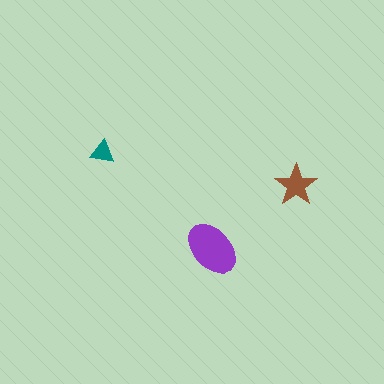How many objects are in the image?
There are 3 objects in the image.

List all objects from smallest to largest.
The teal triangle, the brown star, the purple ellipse.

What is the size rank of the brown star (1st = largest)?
2nd.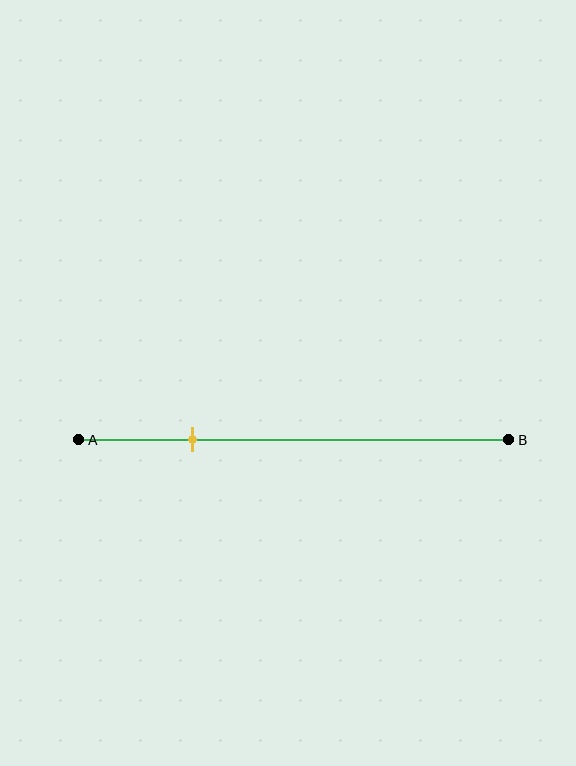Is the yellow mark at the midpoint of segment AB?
No, the mark is at about 25% from A, not at the 50% midpoint.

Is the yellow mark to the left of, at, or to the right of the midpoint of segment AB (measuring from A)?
The yellow mark is to the left of the midpoint of segment AB.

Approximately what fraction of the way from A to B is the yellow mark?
The yellow mark is approximately 25% of the way from A to B.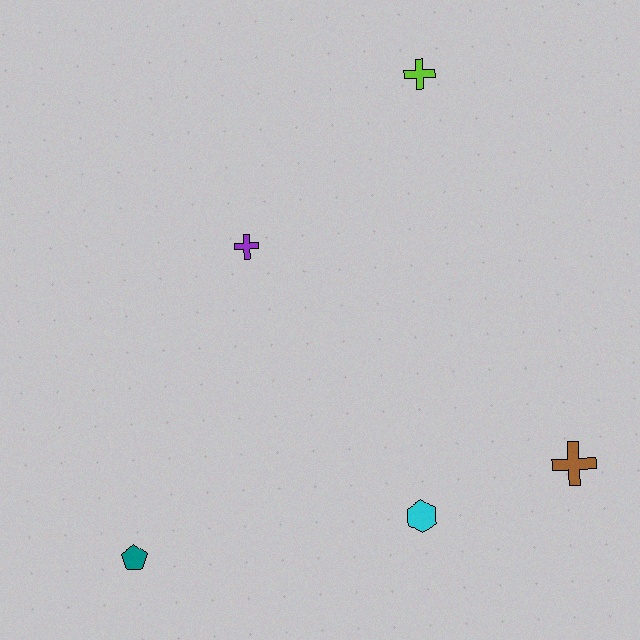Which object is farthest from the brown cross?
The teal pentagon is farthest from the brown cross.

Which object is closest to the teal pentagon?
The cyan hexagon is closest to the teal pentagon.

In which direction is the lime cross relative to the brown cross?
The lime cross is above the brown cross.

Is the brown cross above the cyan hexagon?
Yes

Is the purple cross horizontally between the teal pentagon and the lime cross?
Yes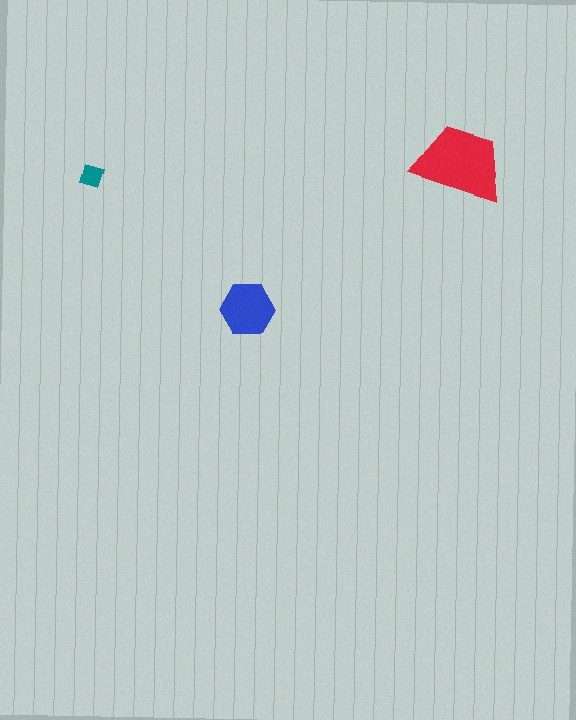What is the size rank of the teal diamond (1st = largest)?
3rd.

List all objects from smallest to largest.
The teal diamond, the blue hexagon, the red trapezoid.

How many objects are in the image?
There are 3 objects in the image.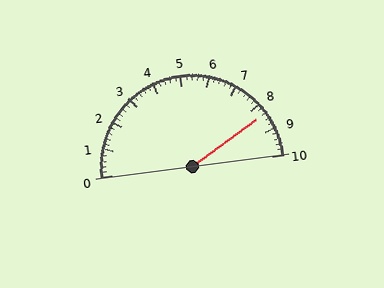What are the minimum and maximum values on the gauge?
The gauge ranges from 0 to 10.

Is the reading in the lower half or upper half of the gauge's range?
The reading is in the upper half of the range (0 to 10).